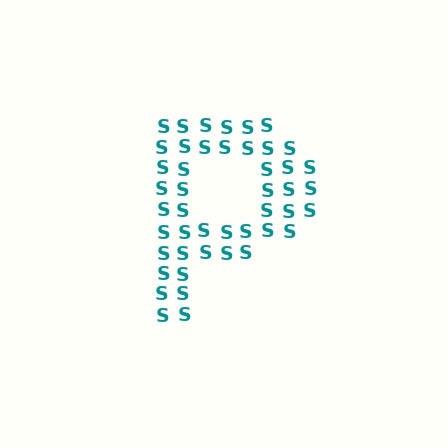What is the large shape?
The large shape is the letter P.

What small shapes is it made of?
It is made of small letter S's.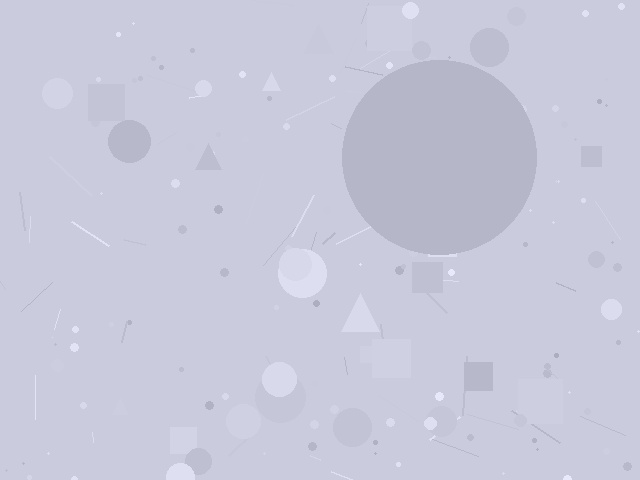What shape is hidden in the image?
A circle is hidden in the image.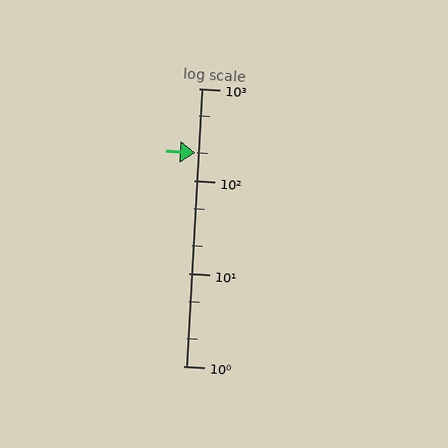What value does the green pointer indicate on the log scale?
The pointer indicates approximately 200.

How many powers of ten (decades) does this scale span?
The scale spans 3 decades, from 1 to 1000.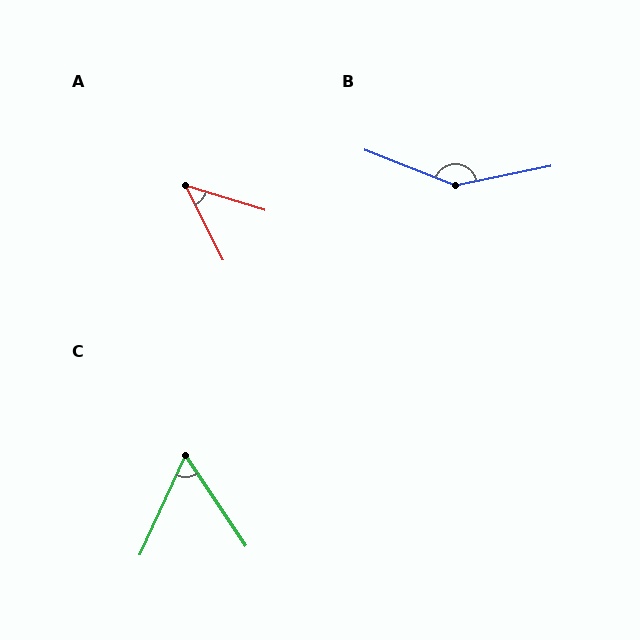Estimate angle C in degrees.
Approximately 58 degrees.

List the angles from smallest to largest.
A (46°), C (58°), B (147°).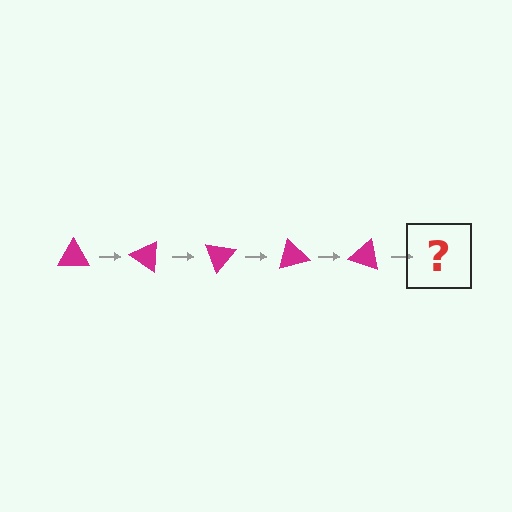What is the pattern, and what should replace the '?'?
The pattern is that the triangle rotates 35 degrees each step. The '?' should be a magenta triangle rotated 175 degrees.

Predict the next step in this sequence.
The next step is a magenta triangle rotated 175 degrees.